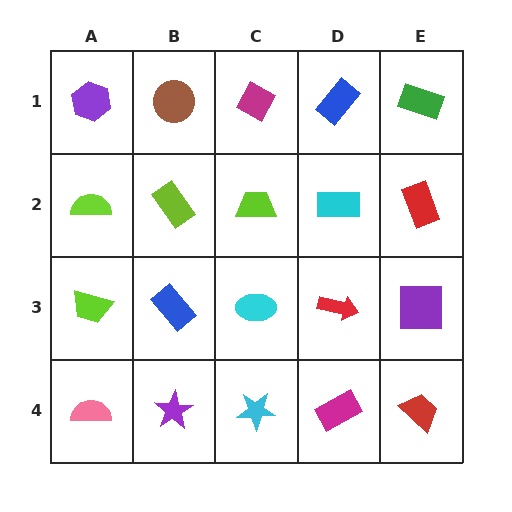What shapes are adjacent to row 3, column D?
A cyan rectangle (row 2, column D), a magenta rectangle (row 4, column D), a cyan ellipse (row 3, column C), a purple square (row 3, column E).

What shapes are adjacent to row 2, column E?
A green rectangle (row 1, column E), a purple square (row 3, column E), a cyan rectangle (row 2, column D).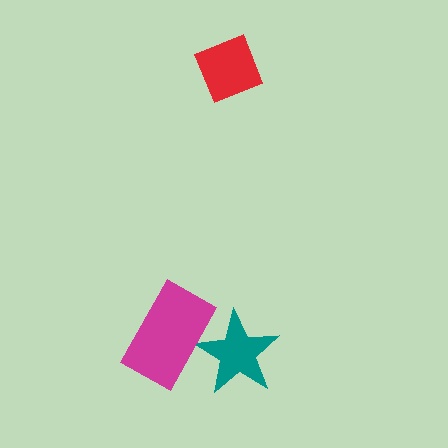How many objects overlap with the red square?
0 objects overlap with the red square.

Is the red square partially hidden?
No, no other shape covers it.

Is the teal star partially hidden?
Yes, it is partially covered by another shape.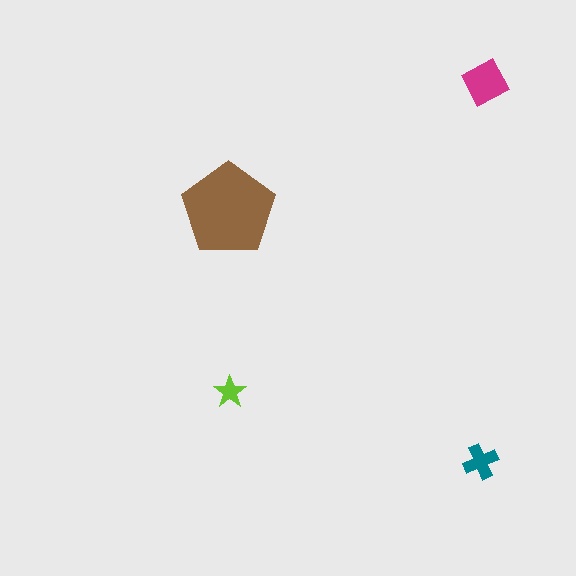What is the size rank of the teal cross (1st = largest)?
3rd.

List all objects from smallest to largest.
The lime star, the teal cross, the magenta square, the brown pentagon.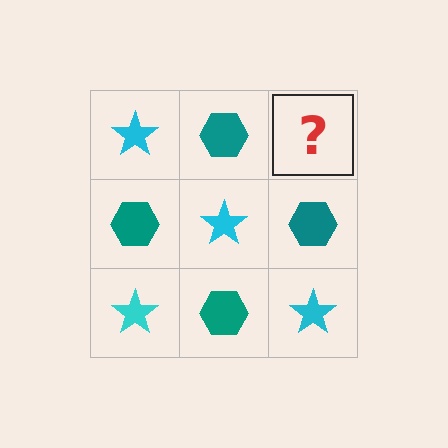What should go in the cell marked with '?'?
The missing cell should contain a cyan star.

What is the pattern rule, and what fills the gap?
The rule is that it alternates cyan star and teal hexagon in a checkerboard pattern. The gap should be filled with a cyan star.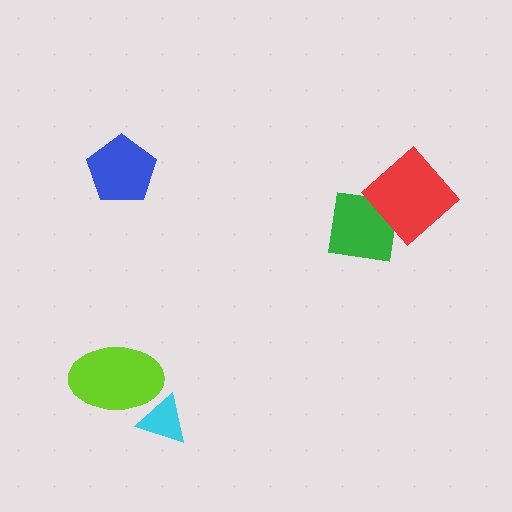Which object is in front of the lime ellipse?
The cyan triangle is in front of the lime ellipse.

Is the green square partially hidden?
Yes, it is partially covered by another shape.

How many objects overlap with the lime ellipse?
1 object overlaps with the lime ellipse.